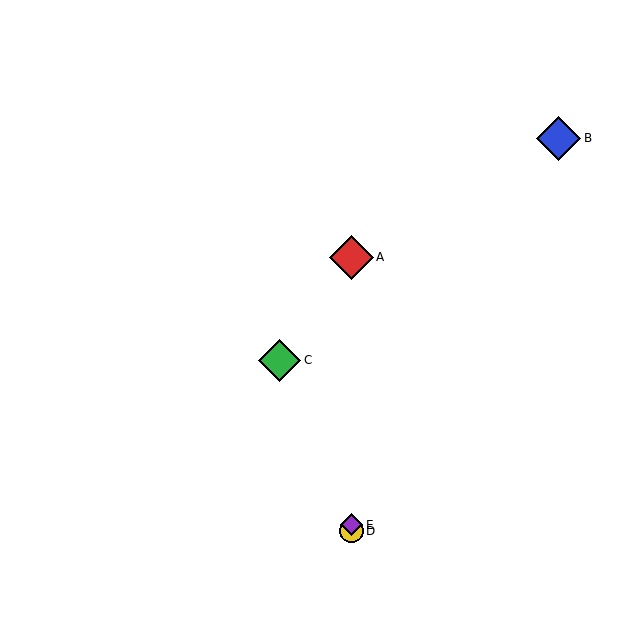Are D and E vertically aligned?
Yes, both are at x≈351.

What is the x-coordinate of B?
Object B is at x≈559.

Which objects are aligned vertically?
Objects A, D, E are aligned vertically.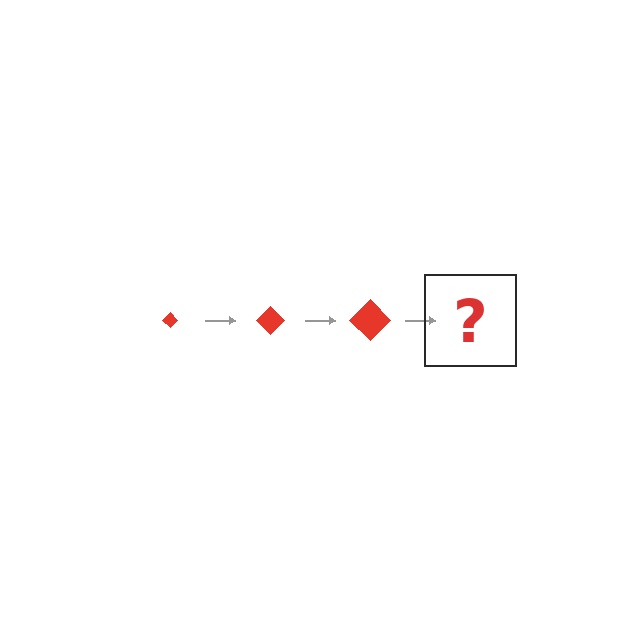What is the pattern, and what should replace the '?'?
The pattern is that the diamond gets progressively larger each step. The '?' should be a red diamond, larger than the previous one.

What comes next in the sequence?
The next element should be a red diamond, larger than the previous one.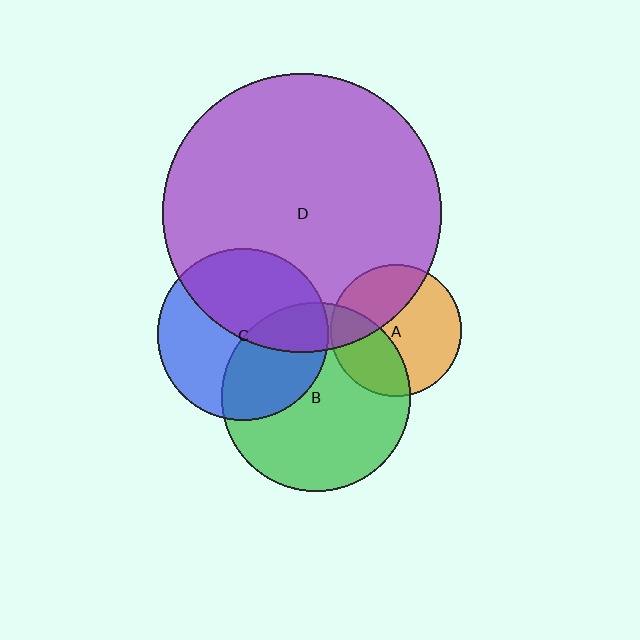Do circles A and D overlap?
Yes.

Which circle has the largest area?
Circle D (purple).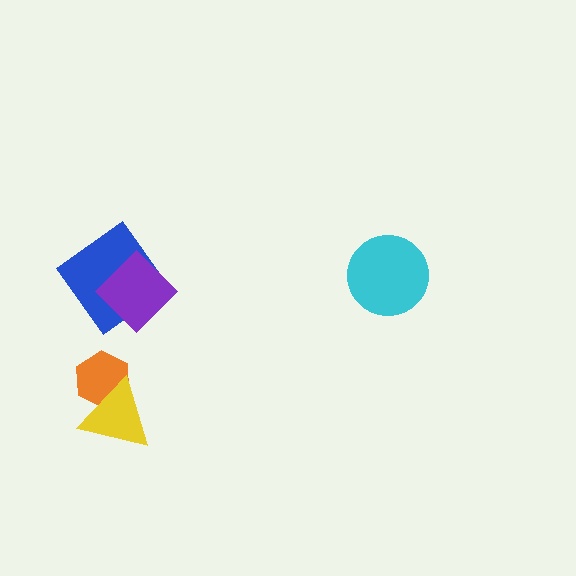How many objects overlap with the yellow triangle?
1 object overlaps with the yellow triangle.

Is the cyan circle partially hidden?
No, no other shape covers it.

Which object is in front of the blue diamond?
The purple diamond is in front of the blue diamond.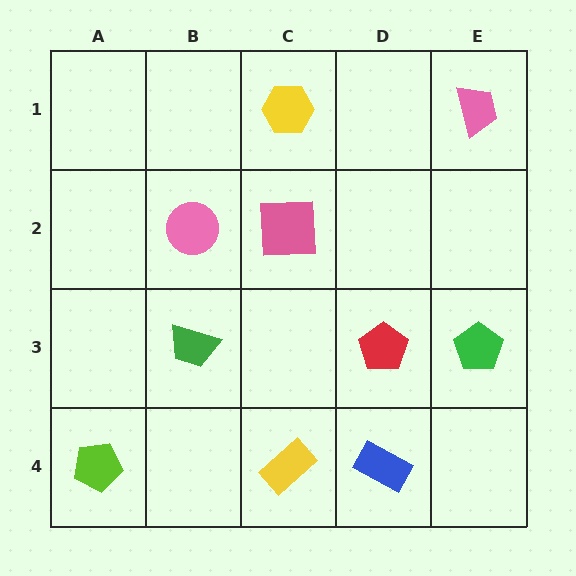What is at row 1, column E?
A pink trapezoid.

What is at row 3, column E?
A green pentagon.